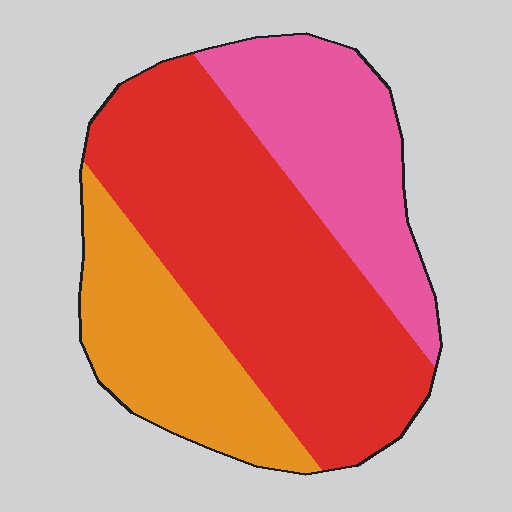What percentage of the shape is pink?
Pink covers about 25% of the shape.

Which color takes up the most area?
Red, at roughly 50%.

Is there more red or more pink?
Red.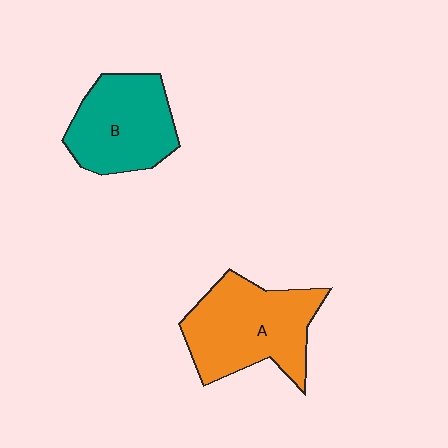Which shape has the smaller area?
Shape B (teal).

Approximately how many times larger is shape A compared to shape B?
Approximately 1.2 times.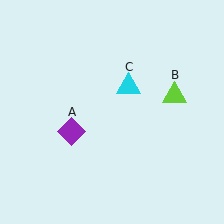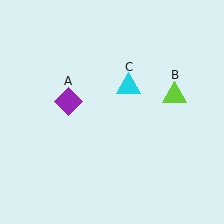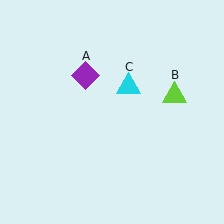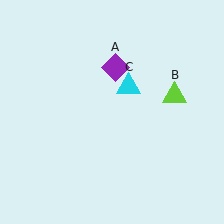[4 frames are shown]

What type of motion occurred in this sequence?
The purple diamond (object A) rotated clockwise around the center of the scene.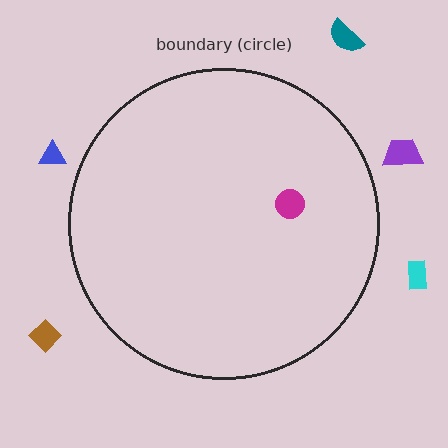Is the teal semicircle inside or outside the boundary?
Outside.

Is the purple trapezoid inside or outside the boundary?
Outside.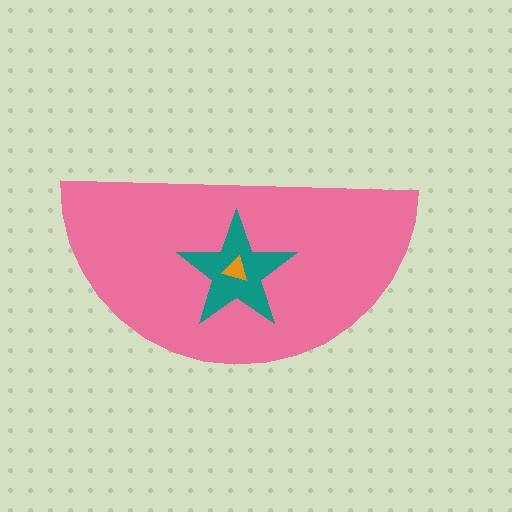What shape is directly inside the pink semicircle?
The teal star.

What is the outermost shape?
The pink semicircle.